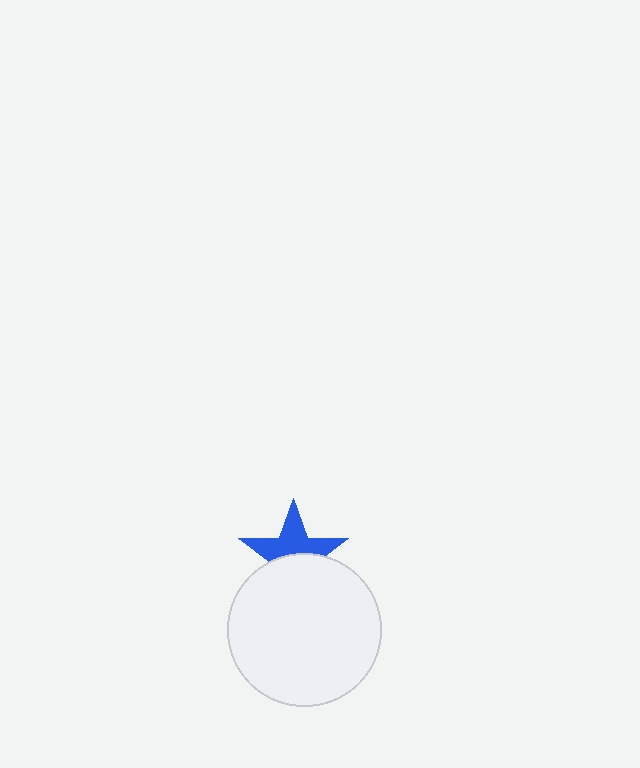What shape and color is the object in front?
The object in front is a white circle.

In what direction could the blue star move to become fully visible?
The blue star could move up. That would shift it out from behind the white circle entirely.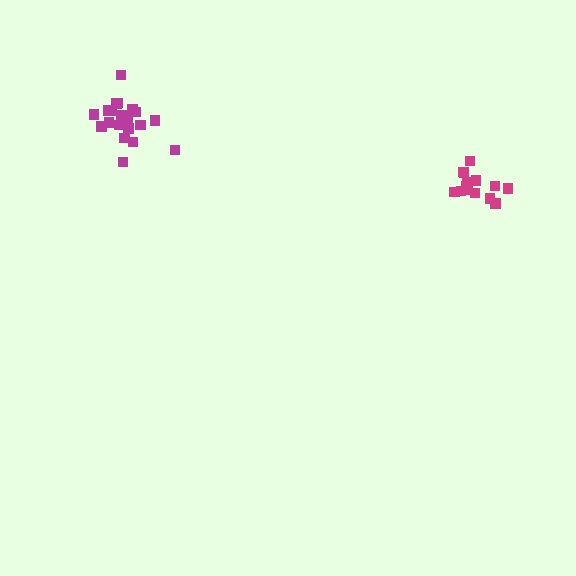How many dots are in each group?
Group 1: 21 dots, Group 2: 15 dots (36 total).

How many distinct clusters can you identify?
There are 2 distinct clusters.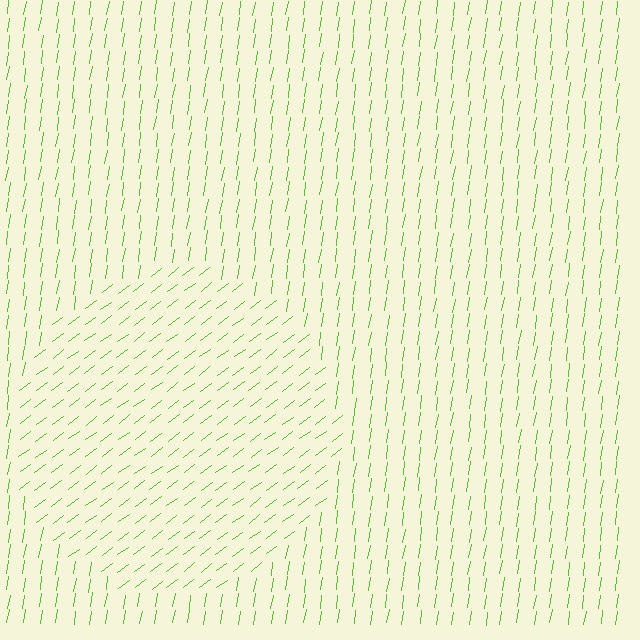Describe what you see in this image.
The image is filled with small lime line segments. A circle region in the image has lines oriented differently from the surrounding lines, creating a visible texture boundary.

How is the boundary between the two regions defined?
The boundary is defined purely by a change in line orientation (approximately 45 degrees difference). All lines are the same color and thickness.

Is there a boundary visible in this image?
Yes, there is a texture boundary formed by a change in line orientation.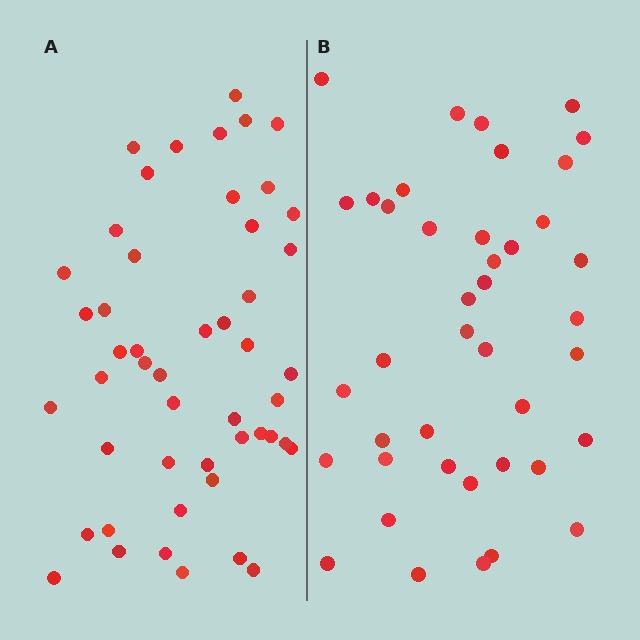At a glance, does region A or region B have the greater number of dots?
Region A (the left region) has more dots.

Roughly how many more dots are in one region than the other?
Region A has roughly 8 or so more dots than region B.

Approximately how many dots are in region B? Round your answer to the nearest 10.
About 40 dots. (The exact count is 41, which rounds to 40.)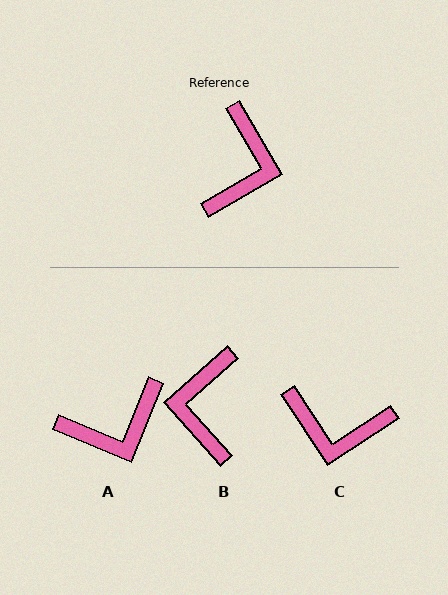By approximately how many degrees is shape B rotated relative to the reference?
Approximately 169 degrees clockwise.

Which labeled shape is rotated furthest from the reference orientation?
B, about 169 degrees away.